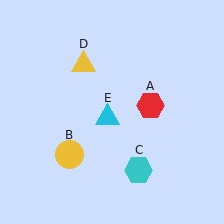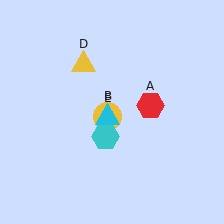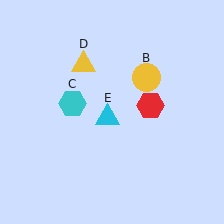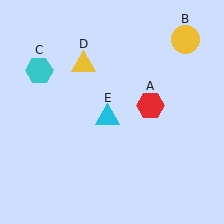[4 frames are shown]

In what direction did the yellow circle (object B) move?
The yellow circle (object B) moved up and to the right.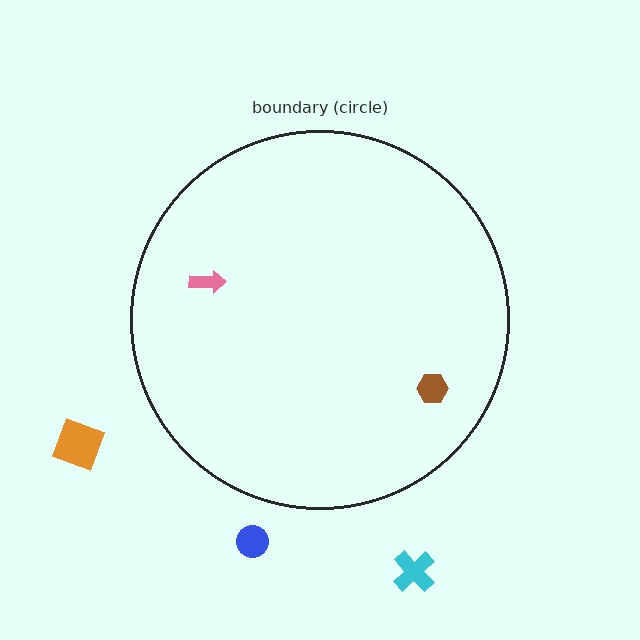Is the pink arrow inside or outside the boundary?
Inside.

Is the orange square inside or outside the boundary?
Outside.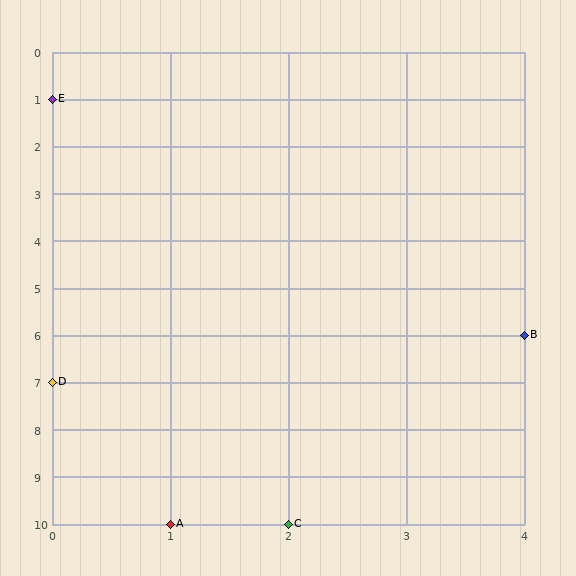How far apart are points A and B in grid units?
Points A and B are 3 columns and 4 rows apart (about 5.0 grid units diagonally).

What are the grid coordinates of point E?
Point E is at grid coordinates (0, 1).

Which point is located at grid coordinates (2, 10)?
Point C is at (2, 10).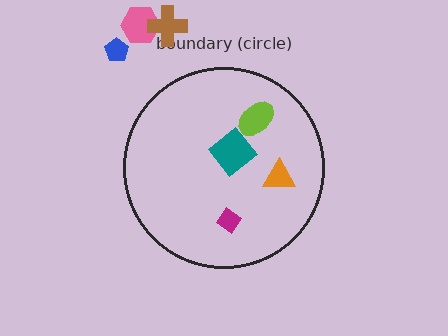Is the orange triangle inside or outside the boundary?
Inside.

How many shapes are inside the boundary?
4 inside, 3 outside.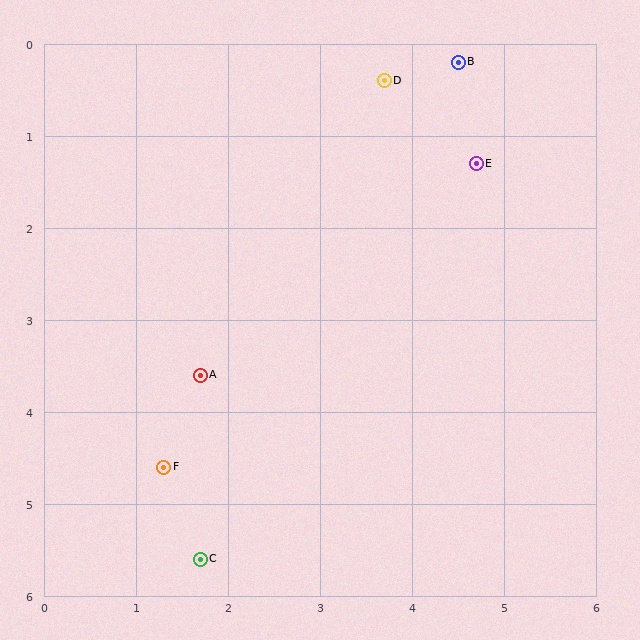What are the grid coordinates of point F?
Point F is at approximately (1.3, 4.6).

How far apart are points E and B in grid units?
Points E and B are about 1.1 grid units apart.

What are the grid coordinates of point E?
Point E is at approximately (4.7, 1.3).